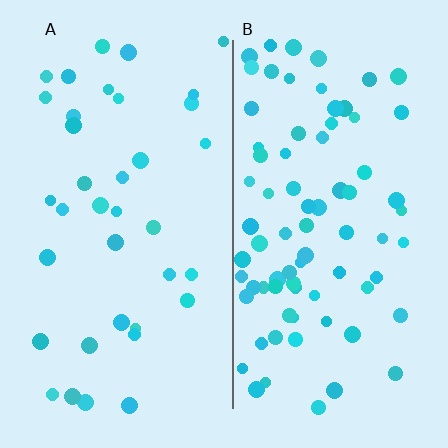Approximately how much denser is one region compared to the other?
Approximately 2.1× — region B over region A.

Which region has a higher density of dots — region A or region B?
B (the right).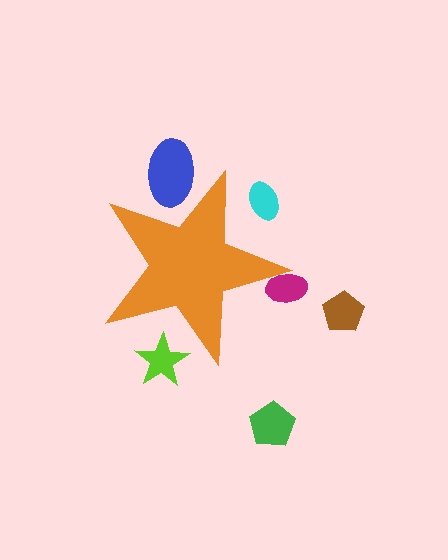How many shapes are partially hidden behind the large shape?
4 shapes are partially hidden.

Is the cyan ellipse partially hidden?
Yes, the cyan ellipse is partially hidden behind the orange star.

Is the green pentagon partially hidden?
No, the green pentagon is fully visible.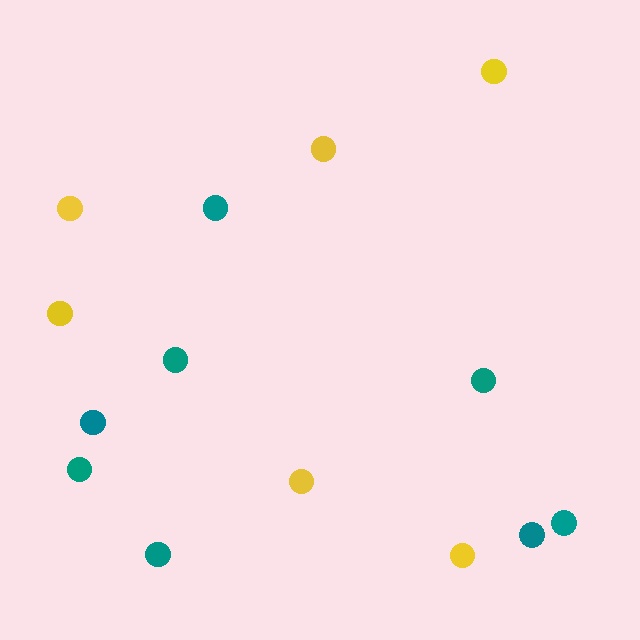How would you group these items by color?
There are 2 groups: one group of teal circles (8) and one group of yellow circles (6).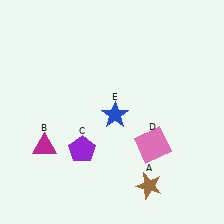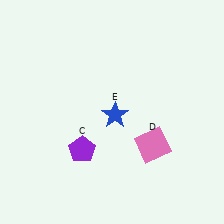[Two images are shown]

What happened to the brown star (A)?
The brown star (A) was removed in Image 2. It was in the bottom-right area of Image 1.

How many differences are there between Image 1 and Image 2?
There are 2 differences between the two images.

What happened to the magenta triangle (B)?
The magenta triangle (B) was removed in Image 2. It was in the bottom-left area of Image 1.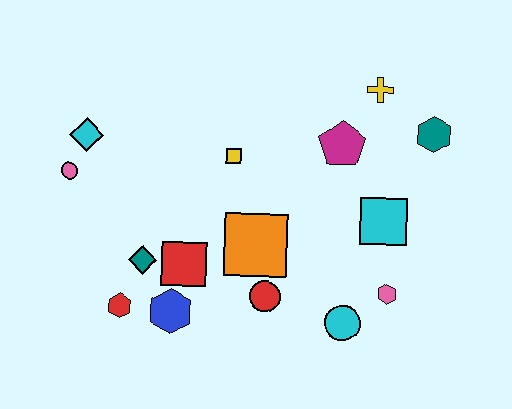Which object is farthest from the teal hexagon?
The pink circle is farthest from the teal hexagon.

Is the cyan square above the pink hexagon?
Yes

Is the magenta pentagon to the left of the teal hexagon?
Yes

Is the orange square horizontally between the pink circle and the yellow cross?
Yes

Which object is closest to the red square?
The teal diamond is closest to the red square.